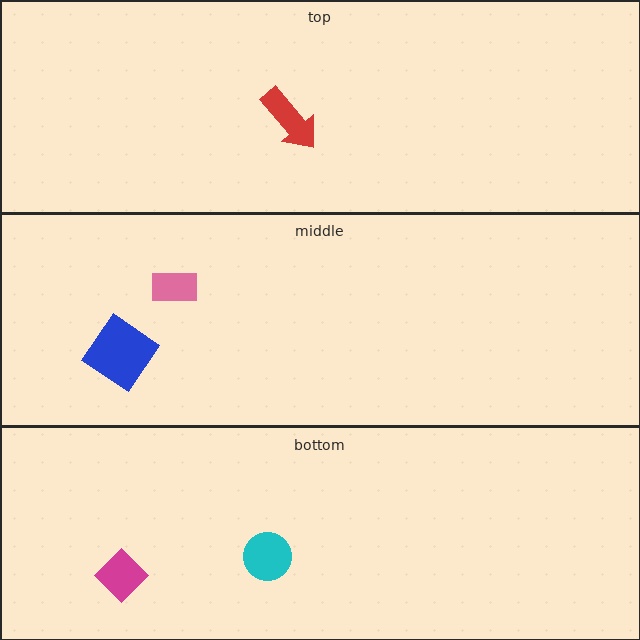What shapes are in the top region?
The red arrow.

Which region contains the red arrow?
The top region.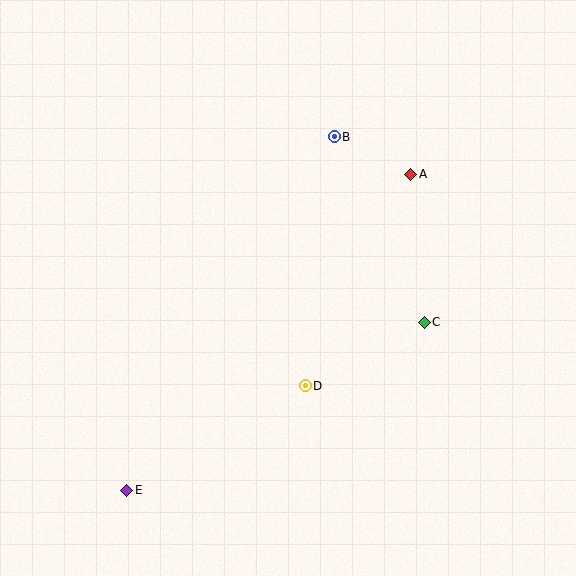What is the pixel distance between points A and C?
The distance between A and C is 149 pixels.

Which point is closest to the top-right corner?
Point A is closest to the top-right corner.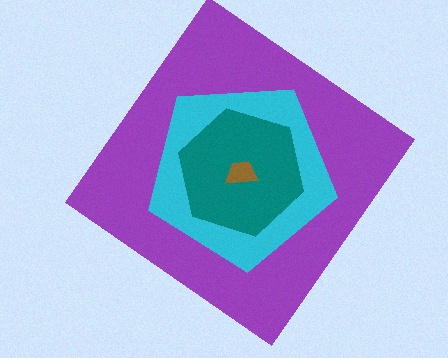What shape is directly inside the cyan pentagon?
The teal hexagon.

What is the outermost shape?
The purple diamond.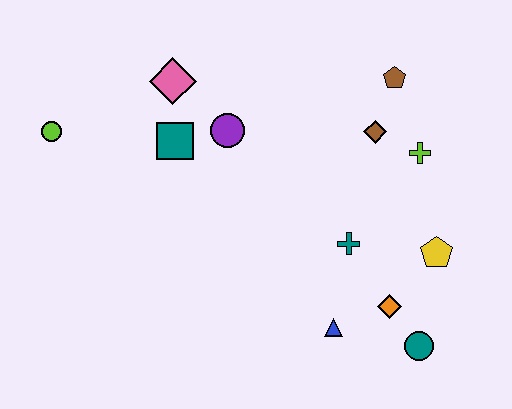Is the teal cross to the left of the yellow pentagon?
Yes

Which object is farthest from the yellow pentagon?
The lime circle is farthest from the yellow pentagon.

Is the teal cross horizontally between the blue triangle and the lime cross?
Yes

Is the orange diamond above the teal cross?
No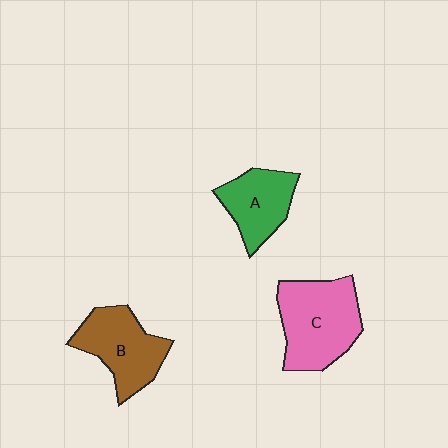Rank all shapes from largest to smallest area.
From largest to smallest: C (pink), B (brown), A (green).